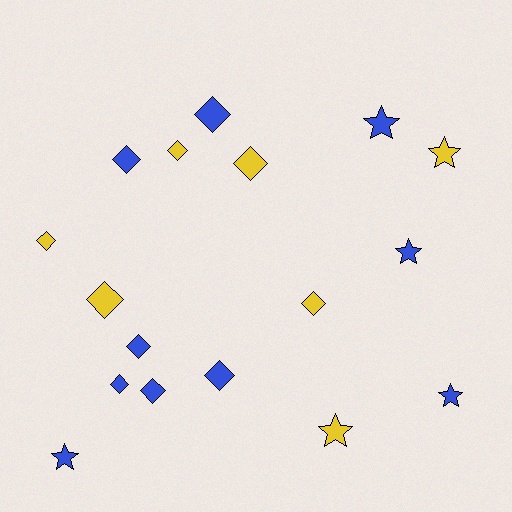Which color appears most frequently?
Blue, with 10 objects.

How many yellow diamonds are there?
There are 5 yellow diamonds.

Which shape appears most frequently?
Diamond, with 11 objects.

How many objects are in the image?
There are 17 objects.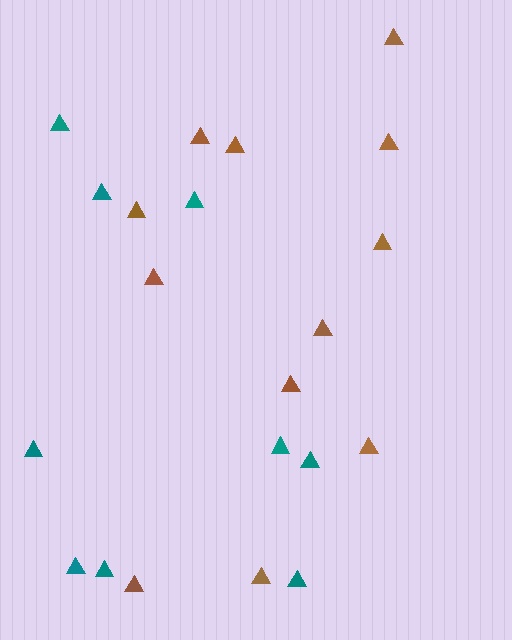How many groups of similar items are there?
There are 2 groups: one group of brown triangles (12) and one group of teal triangles (9).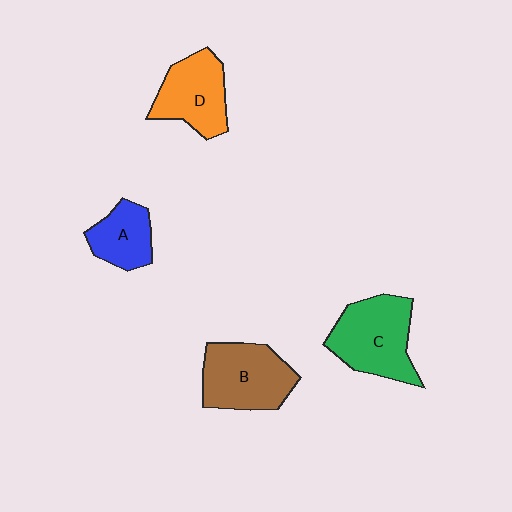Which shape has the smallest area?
Shape A (blue).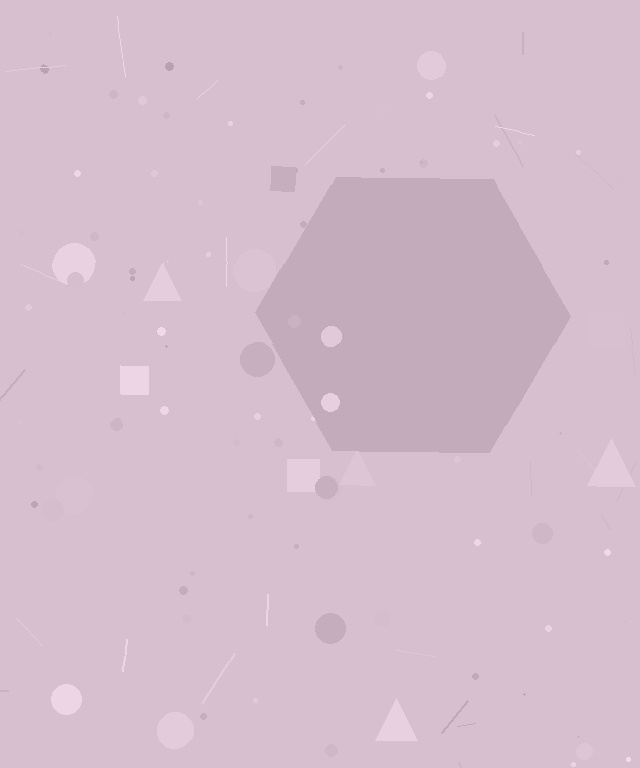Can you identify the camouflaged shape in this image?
The camouflaged shape is a hexagon.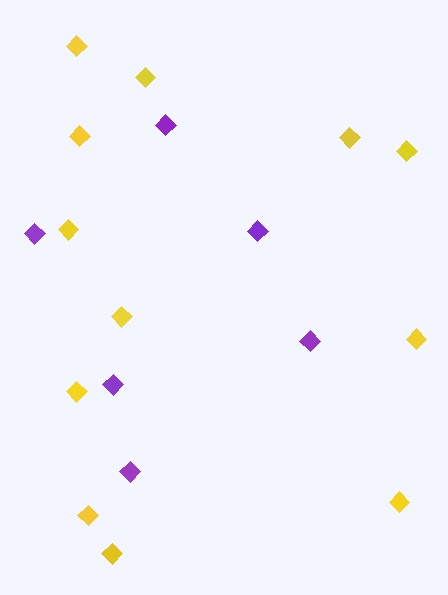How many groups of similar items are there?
There are 2 groups: one group of yellow diamonds (12) and one group of purple diamonds (6).